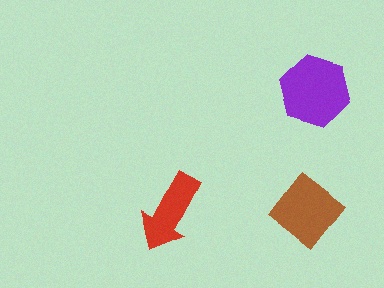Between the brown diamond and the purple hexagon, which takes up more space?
The purple hexagon.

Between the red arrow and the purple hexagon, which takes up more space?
The purple hexagon.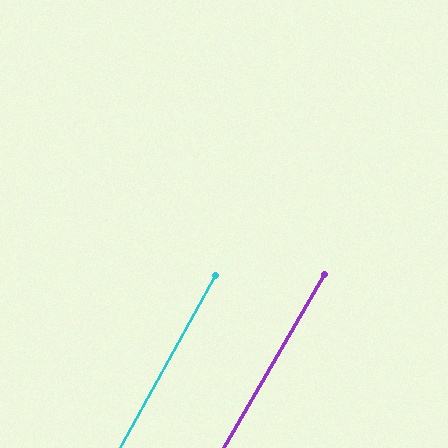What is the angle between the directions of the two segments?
Approximately 1 degree.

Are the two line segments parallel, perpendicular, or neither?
Parallel — their directions differ by only 1.1°.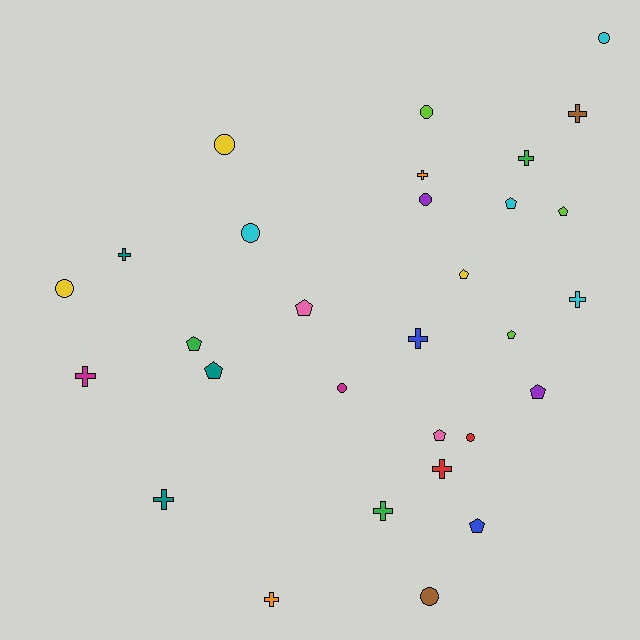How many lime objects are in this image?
There are 3 lime objects.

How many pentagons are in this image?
There are 10 pentagons.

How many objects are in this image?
There are 30 objects.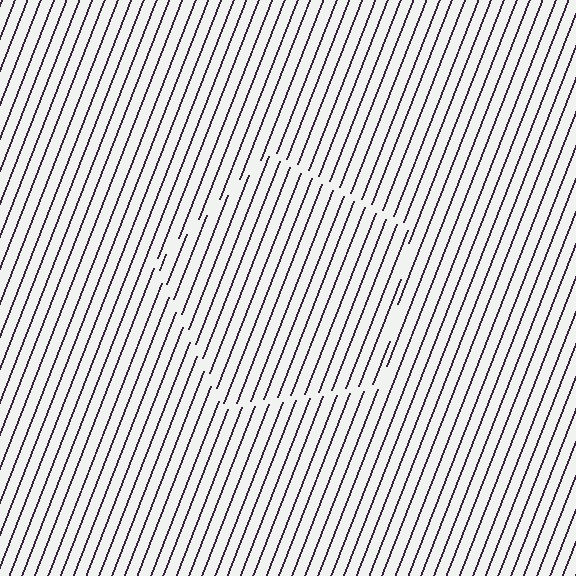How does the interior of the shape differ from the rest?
The interior of the shape contains the same grating, shifted by half a period — the contour is defined by the phase discontinuity where line-ends from the inner and outer gratings abut.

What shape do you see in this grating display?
An illusory pentagon. The interior of the shape contains the same grating, shifted by half a period — the contour is defined by the phase discontinuity where line-ends from the inner and outer gratings abut.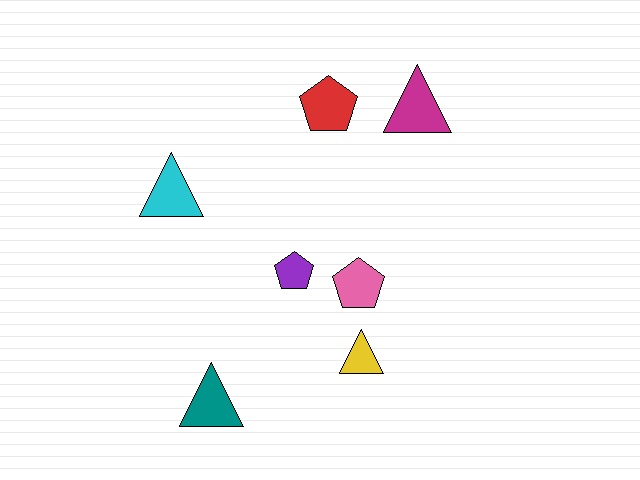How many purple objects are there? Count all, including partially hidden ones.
There is 1 purple object.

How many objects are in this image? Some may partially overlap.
There are 7 objects.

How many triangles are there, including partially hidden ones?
There are 4 triangles.